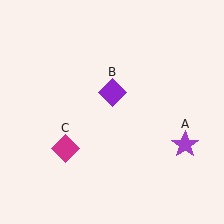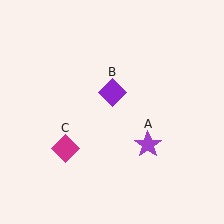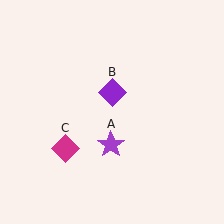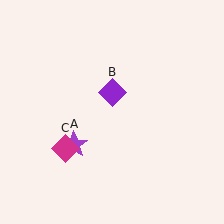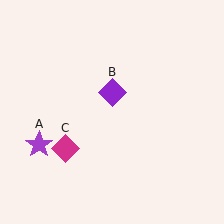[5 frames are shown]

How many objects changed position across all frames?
1 object changed position: purple star (object A).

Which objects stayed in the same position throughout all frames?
Purple diamond (object B) and magenta diamond (object C) remained stationary.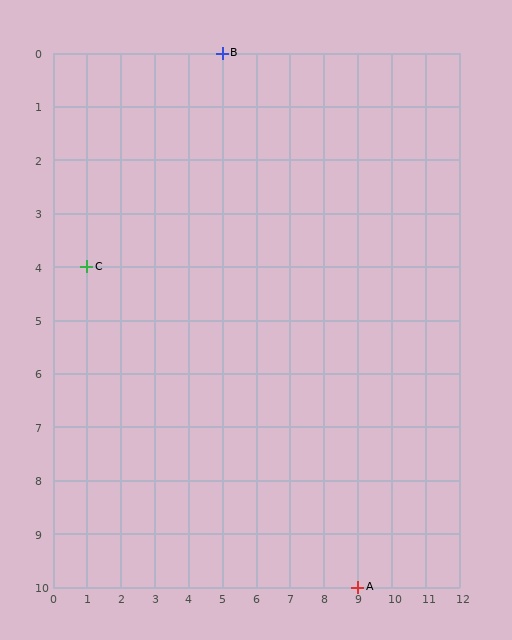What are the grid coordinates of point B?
Point B is at grid coordinates (5, 0).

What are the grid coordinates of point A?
Point A is at grid coordinates (9, 10).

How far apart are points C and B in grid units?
Points C and B are 4 columns and 4 rows apart (about 5.7 grid units diagonally).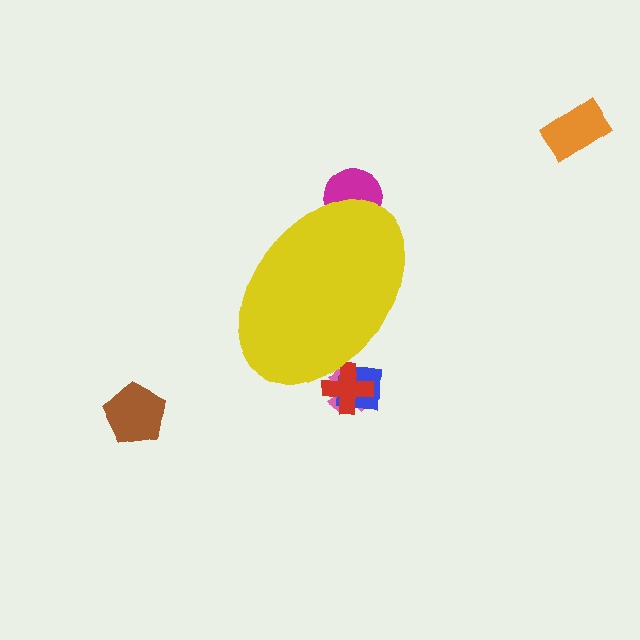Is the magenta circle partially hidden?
Yes, the magenta circle is partially hidden behind the yellow ellipse.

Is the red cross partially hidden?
Yes, the red cross is partially hidden behind the yellow ellipse.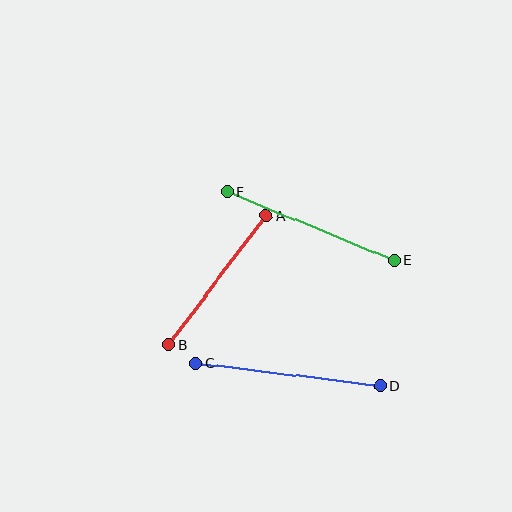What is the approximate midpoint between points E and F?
The midpoint is at approximately (311, 226) pixels.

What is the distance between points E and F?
The distance is approximately 180 pixels.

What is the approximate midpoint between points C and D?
The midpoint is at approximately (288, 375) pixels.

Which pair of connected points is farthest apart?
Points C and D are farthest apart.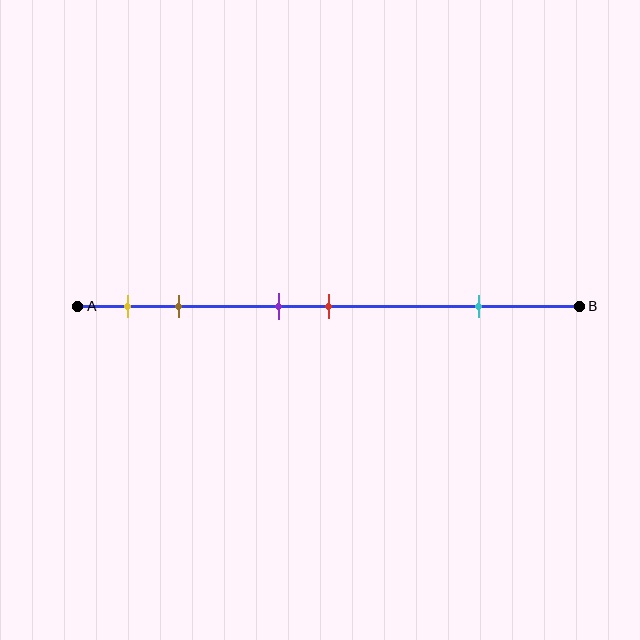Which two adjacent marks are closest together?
The purple and red marks are the closest adjacent pair.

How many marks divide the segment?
There are 5 marks dividing the segment.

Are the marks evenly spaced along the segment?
No, the marks are not evenly spaced.